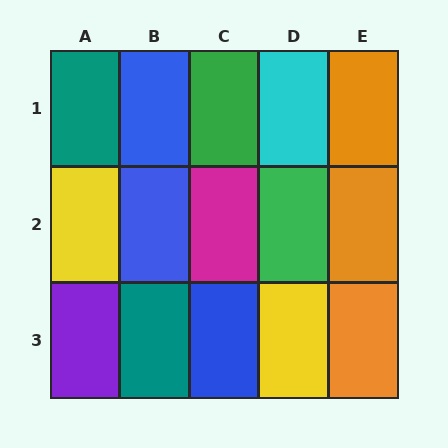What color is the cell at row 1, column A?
Teal.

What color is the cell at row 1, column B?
Blue.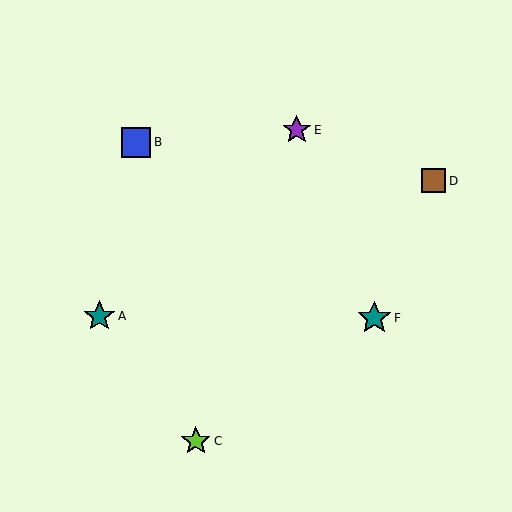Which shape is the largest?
The teal star (labeled F) is the largest.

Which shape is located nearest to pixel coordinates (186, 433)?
The lime star (labeled C) at (196, 441) is nearest to that location.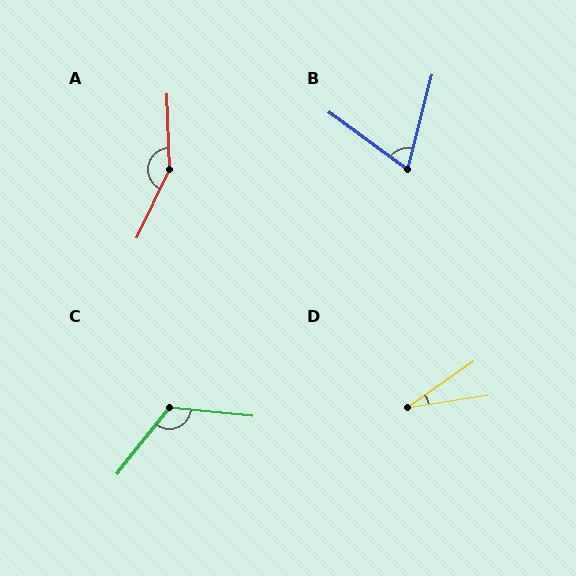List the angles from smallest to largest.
D (26°), B (68°), C (122°), A (153°).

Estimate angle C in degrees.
Approximately 122 degrees.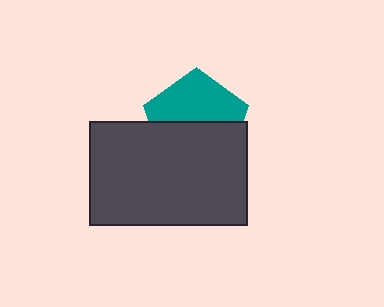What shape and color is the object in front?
The object in front is a dark gray rectangle.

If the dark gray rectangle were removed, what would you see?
You would see the complete teal pentagon.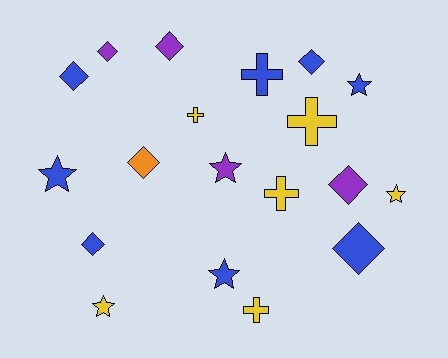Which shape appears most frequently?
Diamond, with 8 objects.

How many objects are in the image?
There are 19 objects.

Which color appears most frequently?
Blue, with 8 objects.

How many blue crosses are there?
There is 1 blue cross.